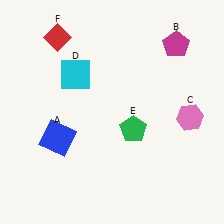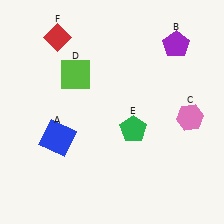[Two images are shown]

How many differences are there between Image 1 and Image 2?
There are 2 differences between the two images.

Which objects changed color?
B changed from magenta to purple. D changed from cyan to lime.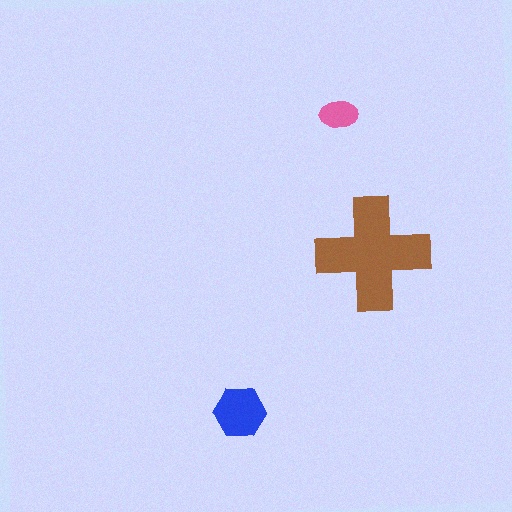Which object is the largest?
The brown cross.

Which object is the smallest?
The pink ellipse.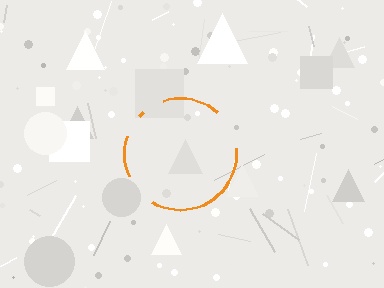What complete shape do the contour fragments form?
The contour fragments form a circle.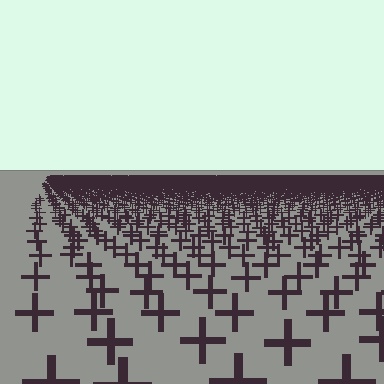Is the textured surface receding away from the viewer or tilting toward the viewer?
The surface is receding away from the viewer. Texture elements get smaller and denser toward the top.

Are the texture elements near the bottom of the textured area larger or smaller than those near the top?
Larger. Near the bottom, elements are closer to the viewer and appear at a bigger on-screen size.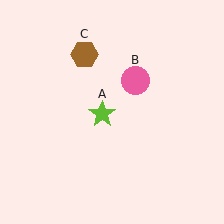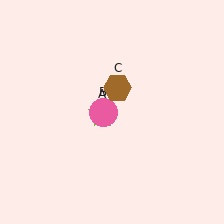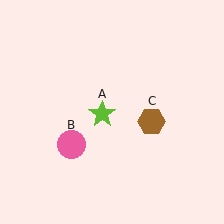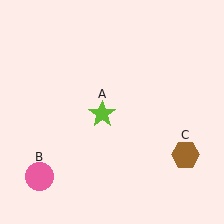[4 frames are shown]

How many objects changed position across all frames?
2 objects changed position: pink circle (object B), brown hexagon (object C).